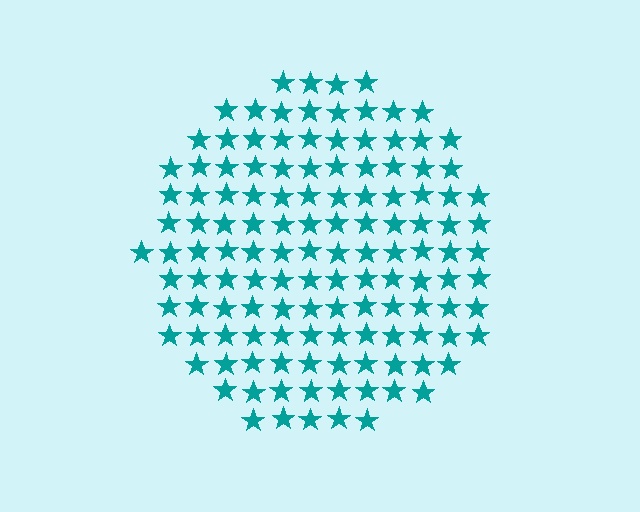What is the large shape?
The large shape is a circle.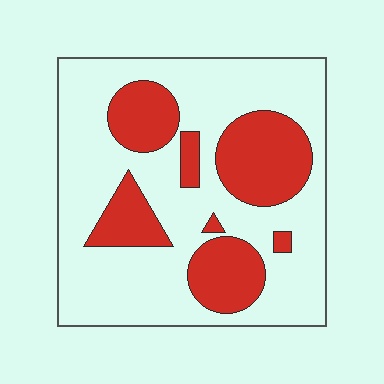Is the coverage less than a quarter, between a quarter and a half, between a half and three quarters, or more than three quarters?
Between a quarter and a half.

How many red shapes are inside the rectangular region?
7.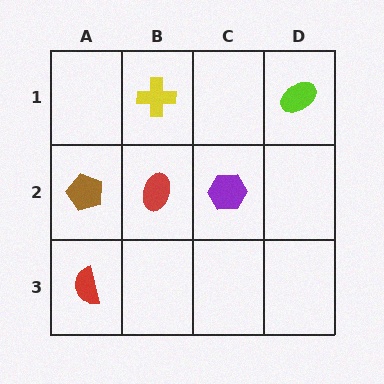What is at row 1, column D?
A lime ellipse.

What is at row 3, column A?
A red semicircle.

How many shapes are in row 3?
1 shape.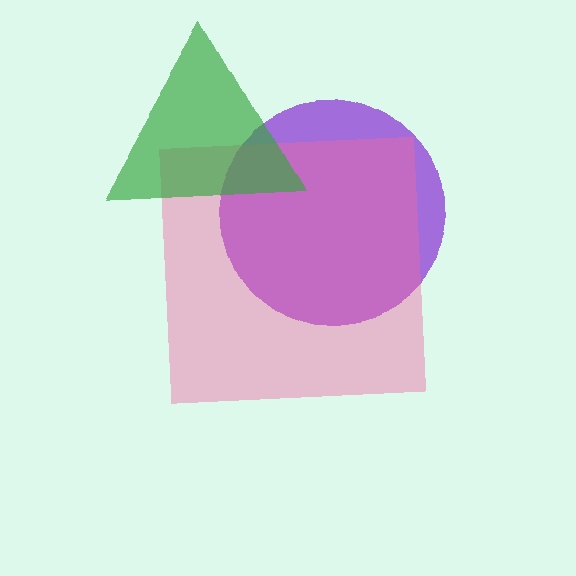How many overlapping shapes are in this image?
There are 3 overlapping shapes in the image.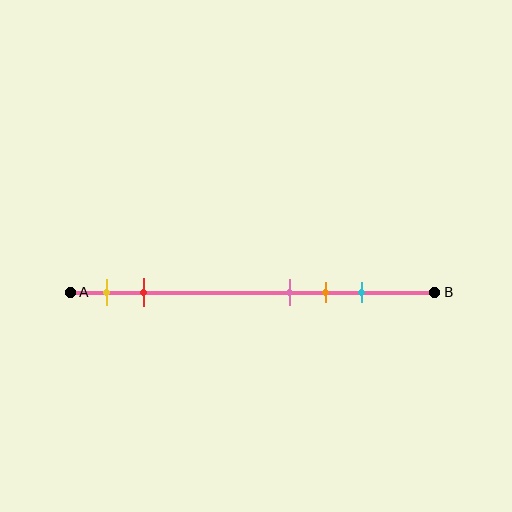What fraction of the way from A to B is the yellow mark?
The yellow mark is approximately 10% (0.1) of the way from A to B.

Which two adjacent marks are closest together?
The pink and orange marks are the closest adjacent pair.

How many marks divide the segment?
There are 5 marks dividing the segment.